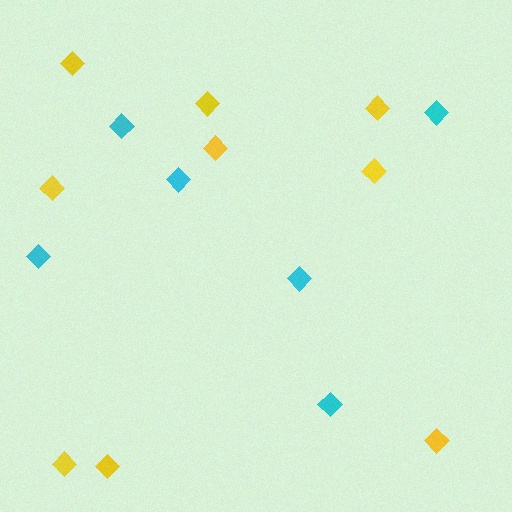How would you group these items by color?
There are 2 groups: one group of yellow diamonds (9) and one group of cyan diamonds (6).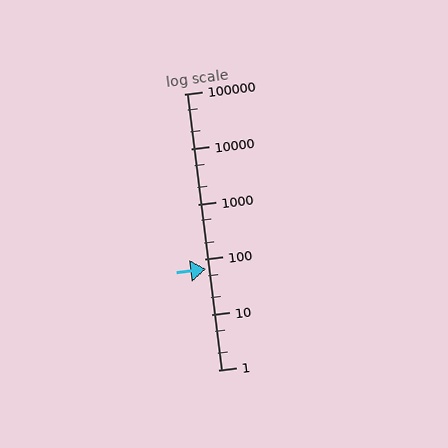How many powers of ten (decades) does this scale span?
The scale spans 5 decades, from 1 to 100000.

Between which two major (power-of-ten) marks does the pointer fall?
The pointer is between 10 and 100.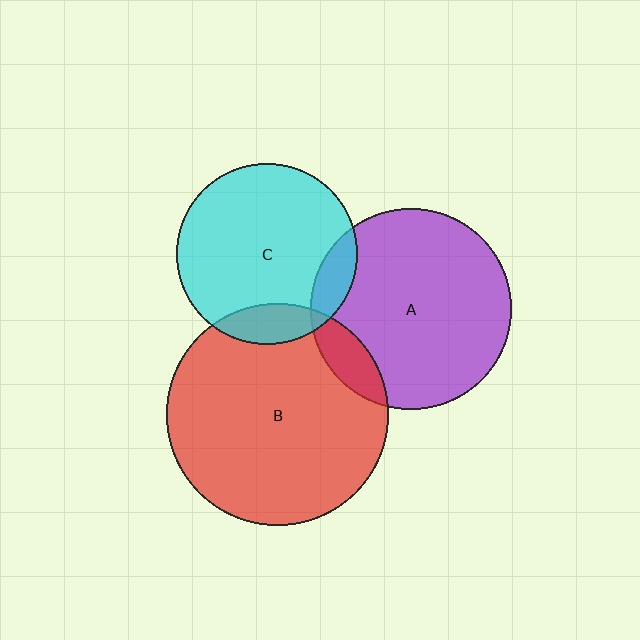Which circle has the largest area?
Circle B (red).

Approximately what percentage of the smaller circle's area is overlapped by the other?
Approximately 10%.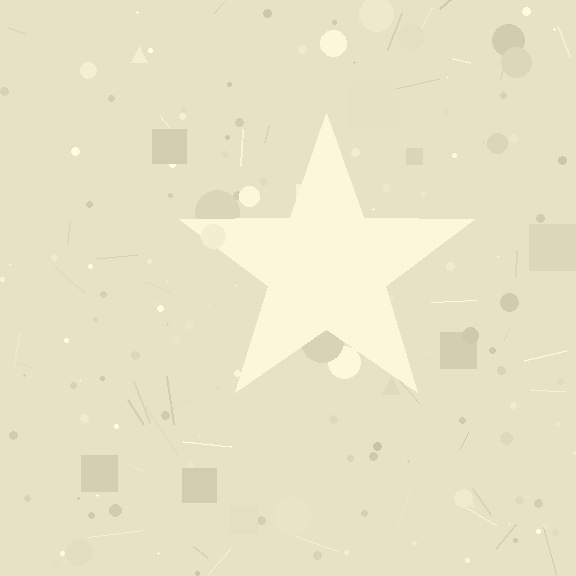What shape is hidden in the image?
A star is hidden in the image.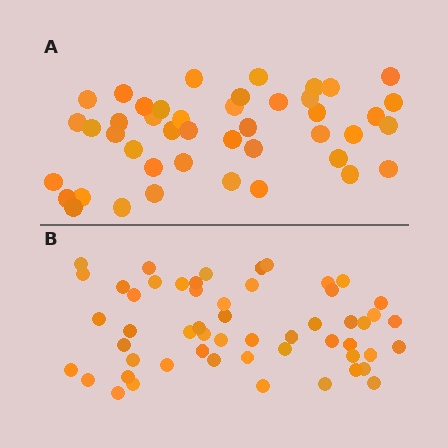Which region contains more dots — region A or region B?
Region B (the bottom region) has more dots.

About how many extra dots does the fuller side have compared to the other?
Region B has roughly 10 or so more dots than region A.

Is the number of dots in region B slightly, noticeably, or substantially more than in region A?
Region B has only slightly more — the two regions are fairly close. The ratio is roughly 1.2 to 1.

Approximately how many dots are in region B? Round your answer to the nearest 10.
About 50 dots. (The exact count is 54, which rounds to 50.)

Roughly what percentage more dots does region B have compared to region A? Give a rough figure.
About 25% more.